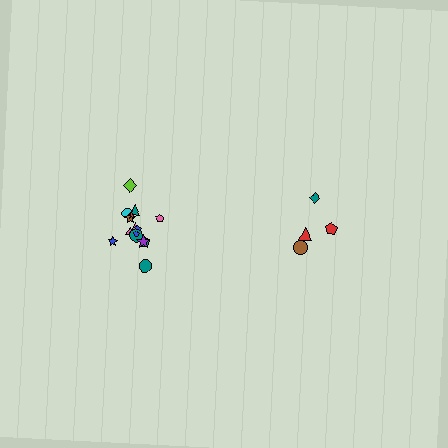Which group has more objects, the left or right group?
The left group.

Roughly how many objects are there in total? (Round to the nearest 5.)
Roughly 20 objects in total.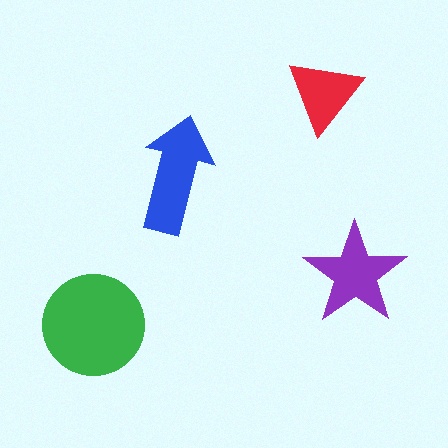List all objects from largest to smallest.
The green circle, the blue arrow, the purple star, the red triangle.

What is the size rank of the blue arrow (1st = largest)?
2nd.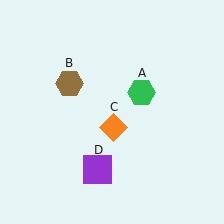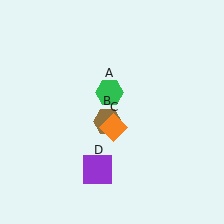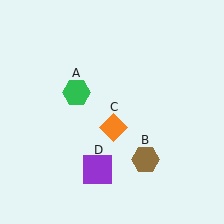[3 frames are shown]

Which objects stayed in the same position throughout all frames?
Orange diamond (object C) and purple square (object D) remained stationary.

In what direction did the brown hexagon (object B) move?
The brown hexagon (object B) moved down and to the right.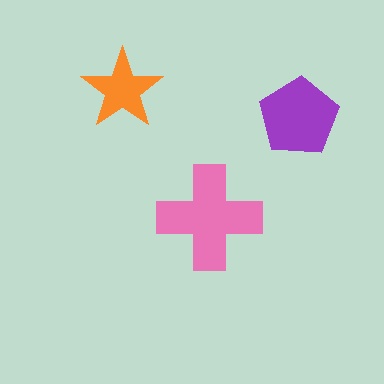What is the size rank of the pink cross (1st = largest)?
1st.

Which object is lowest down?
The pink cross is bottommost.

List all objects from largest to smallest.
The pink cross, the purple pentagon, the orange star.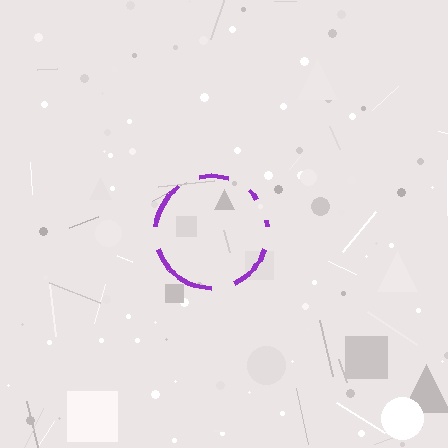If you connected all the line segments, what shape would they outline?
They would outline a circle.